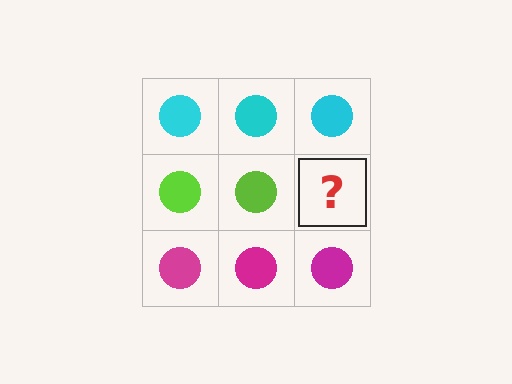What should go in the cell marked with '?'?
The missing cell should contain a lime circle.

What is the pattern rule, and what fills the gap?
The rule is that each row has a consistent color. The gap should be filled with a lime circle.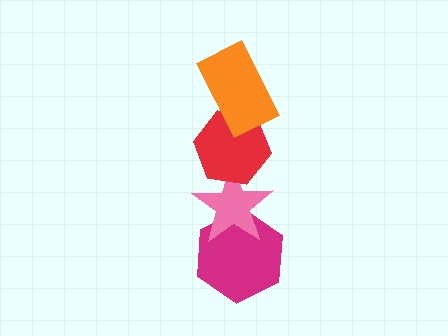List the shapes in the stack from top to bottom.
From top to bottom: the orange rectangle, the red hexagon, the pink star, the magenta hexagon.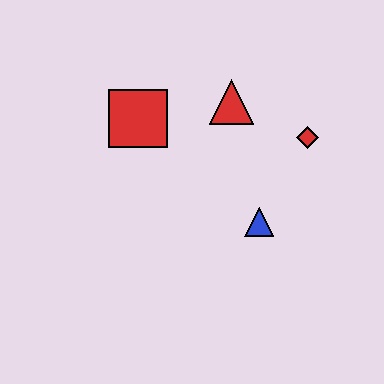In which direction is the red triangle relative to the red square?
The red triangle is to the right of the red square.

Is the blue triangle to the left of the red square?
No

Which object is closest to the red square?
The red triangle is closest to the red square.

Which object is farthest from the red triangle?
The blue triangle is farthest from the red triangle.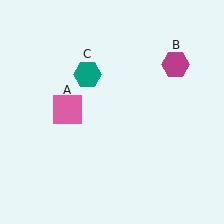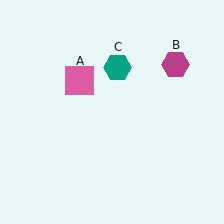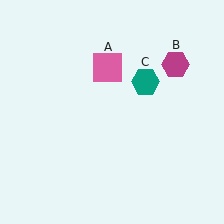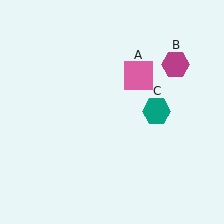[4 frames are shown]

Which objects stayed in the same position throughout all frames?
Magenta hexagon (object B) remained stationary.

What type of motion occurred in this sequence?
The pink square (object A), teal hexagon (object C) rotated clockwise around the center of the scene.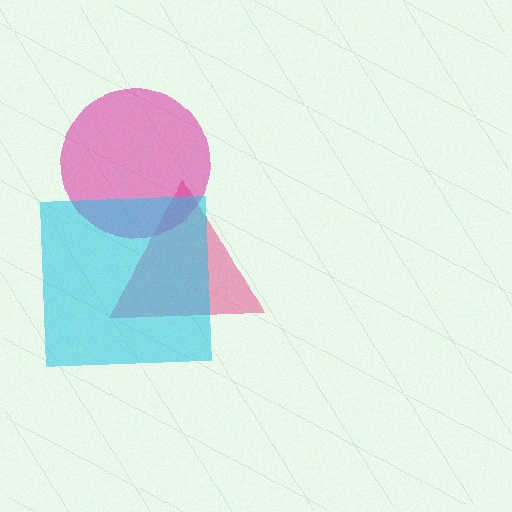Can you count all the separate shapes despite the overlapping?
Yes, there are 3 separate shapes.